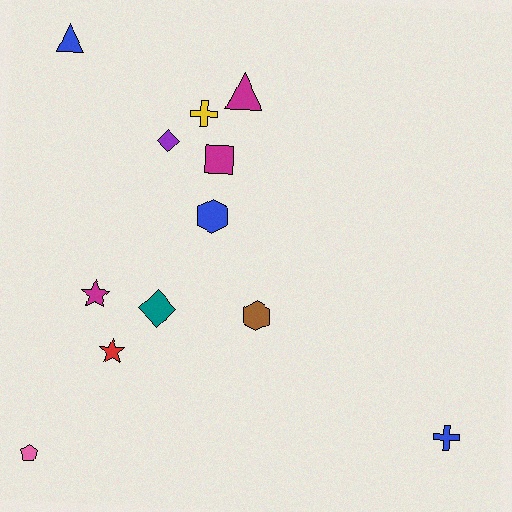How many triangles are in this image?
There are 2 triangles.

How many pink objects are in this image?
There is 1 pink object.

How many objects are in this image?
There are 12 objects.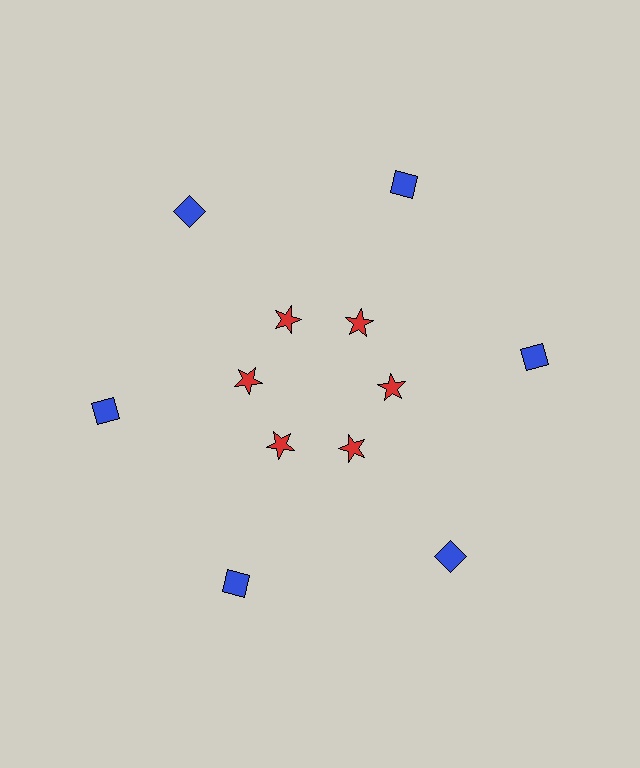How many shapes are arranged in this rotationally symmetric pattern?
There are 12 shapes, arranged in 6 groups of 2.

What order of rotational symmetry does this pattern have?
This pattern has 6-fold rotational symmetry.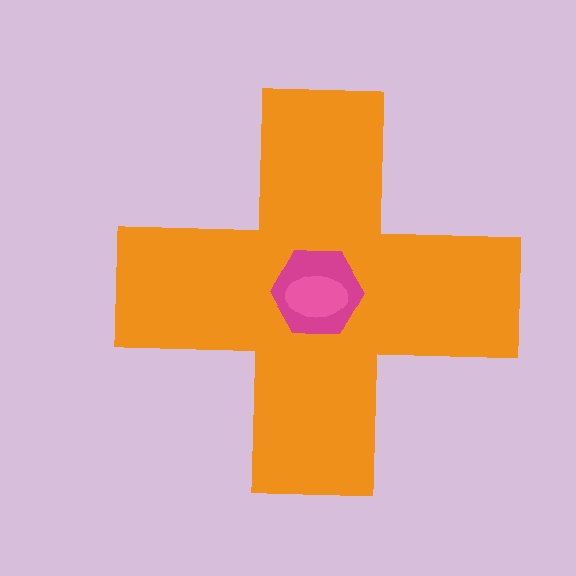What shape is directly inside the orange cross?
The magenta hexagon.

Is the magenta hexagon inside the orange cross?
Yes.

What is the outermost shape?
The orange cross.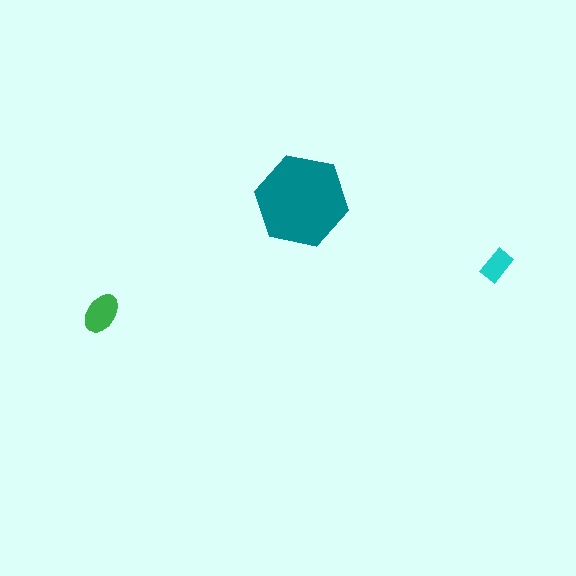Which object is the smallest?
The cyan rectangle.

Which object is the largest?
The teal hexagon.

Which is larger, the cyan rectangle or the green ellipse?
The green ellipse.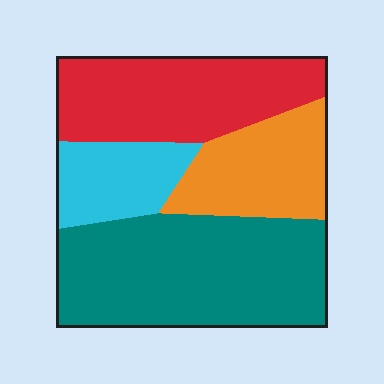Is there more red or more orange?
Red.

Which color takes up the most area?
Teal, at roughly 40%.